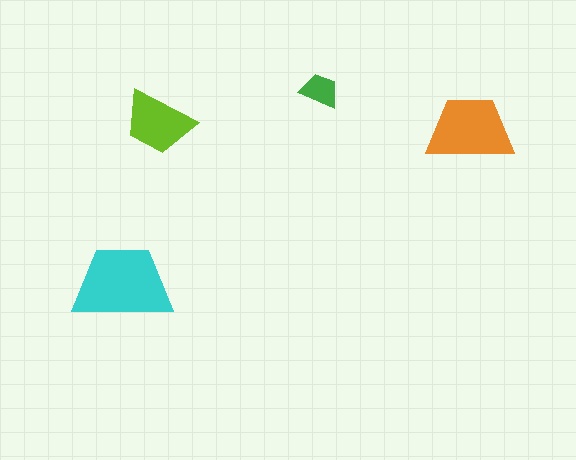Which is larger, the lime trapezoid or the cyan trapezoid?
The cyan one.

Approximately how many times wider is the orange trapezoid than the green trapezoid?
About 2 times wider.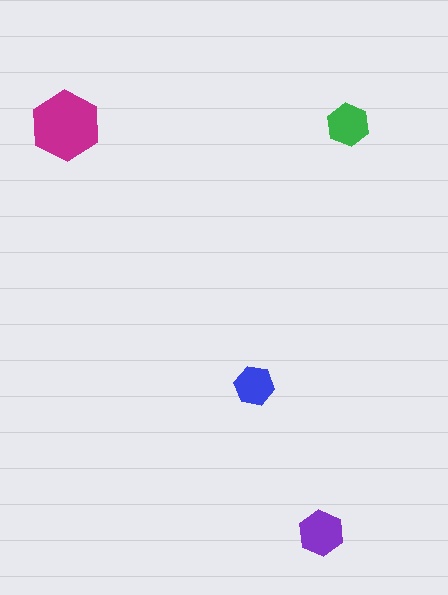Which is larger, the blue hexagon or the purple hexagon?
The purple one.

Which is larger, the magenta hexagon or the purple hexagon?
The magenta one.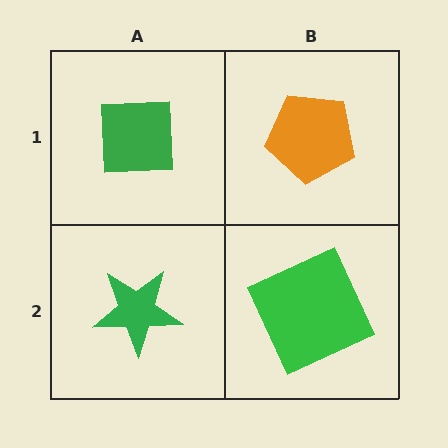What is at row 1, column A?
A green square.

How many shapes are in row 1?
2 shapes.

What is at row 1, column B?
An orange pentagon.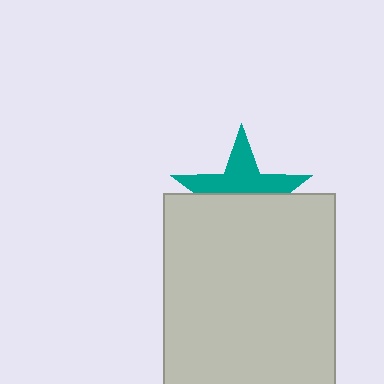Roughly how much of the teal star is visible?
About half of it is visible (roughly 48%).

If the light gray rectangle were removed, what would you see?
You would see the complete teal star.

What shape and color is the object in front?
The object in front is a light gray rectangle.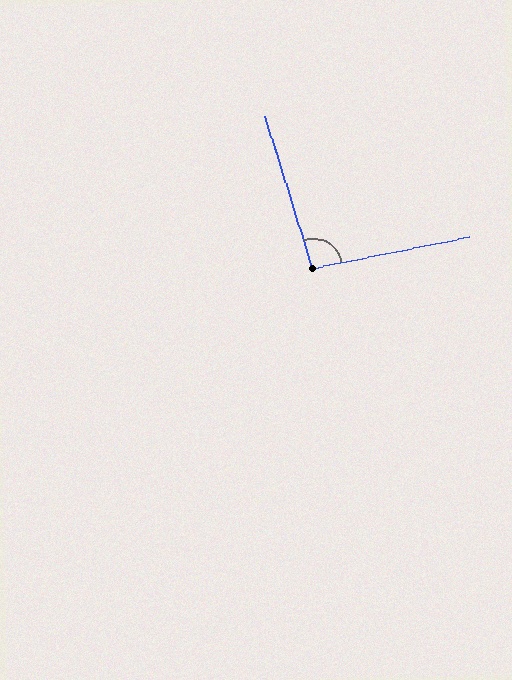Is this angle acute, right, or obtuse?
It is obtuse.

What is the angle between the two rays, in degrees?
Approximately 96 degrees.